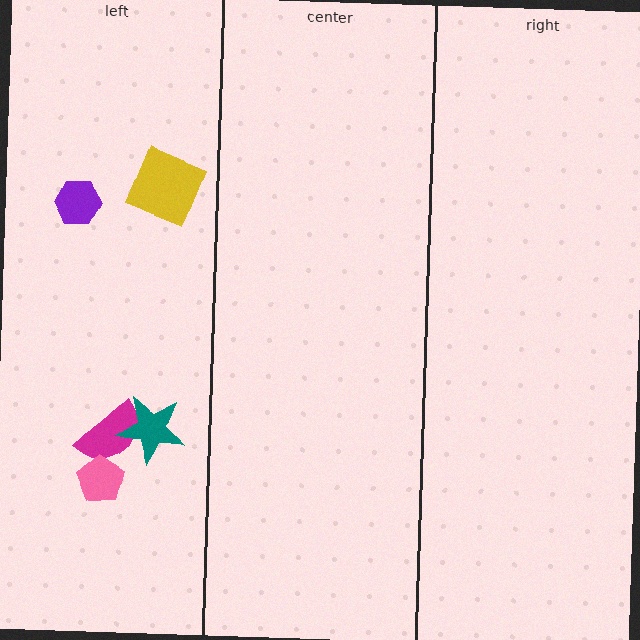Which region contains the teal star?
The left region.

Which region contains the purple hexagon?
The left region.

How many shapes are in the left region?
5.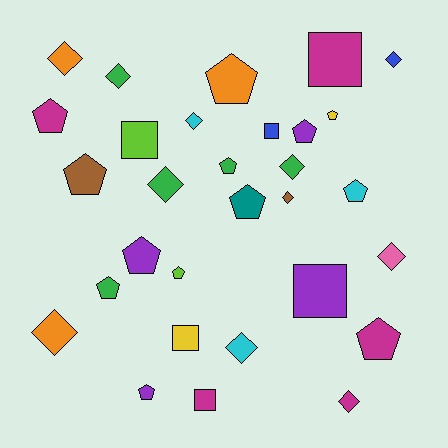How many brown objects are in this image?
There are 2 brown objects.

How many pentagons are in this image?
There are 13 pentagons.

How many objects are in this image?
There are 30 objects.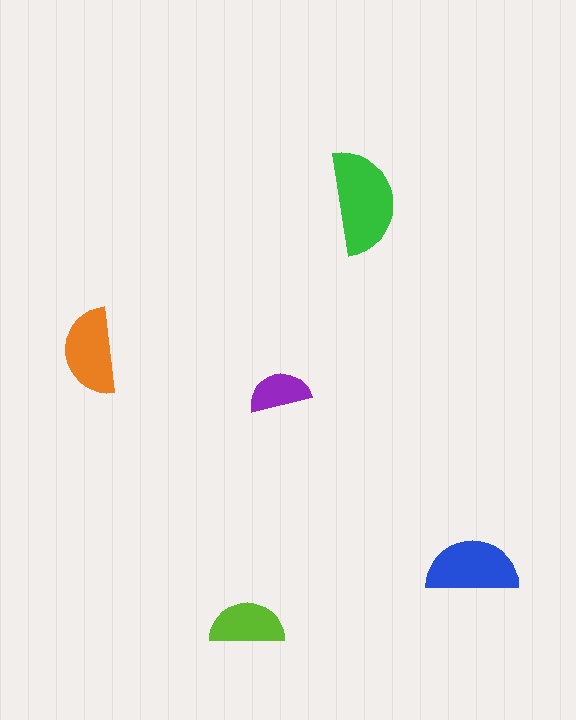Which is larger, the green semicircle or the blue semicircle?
The green one.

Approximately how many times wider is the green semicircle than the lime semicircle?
About 1.5 times wider.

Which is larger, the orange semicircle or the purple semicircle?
The orange one.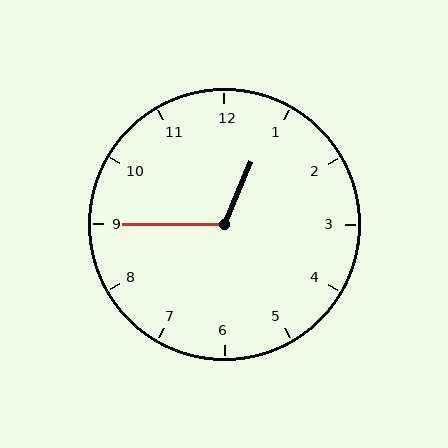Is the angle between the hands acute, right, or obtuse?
It is obtuse.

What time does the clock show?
12:45.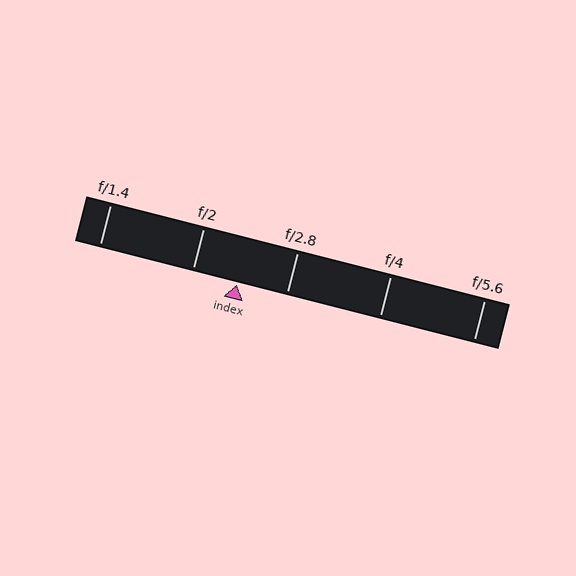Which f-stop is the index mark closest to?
The index mark is closest to f/2.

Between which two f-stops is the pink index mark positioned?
The index mark is between f/2 and f/2.8.